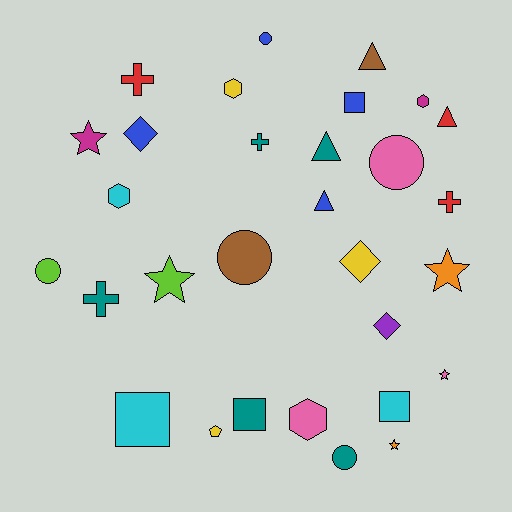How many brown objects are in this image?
There are 2 brown objects.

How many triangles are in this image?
There are 4 triangles.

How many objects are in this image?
There are 30 objects.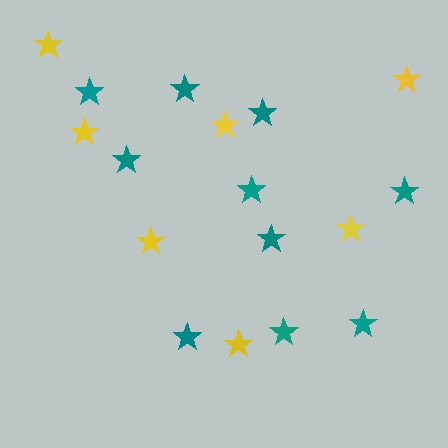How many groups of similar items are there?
There are 2 groups: one group of yellow stars (7) and one group of teal stars (10).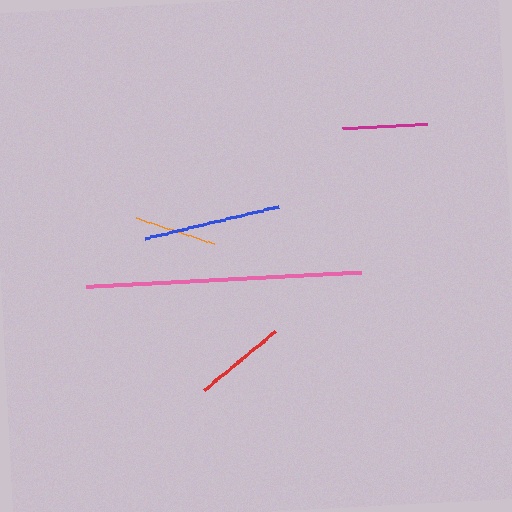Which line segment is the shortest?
The orange line is the shortest at approximately 82 pixels.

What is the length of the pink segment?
The pink segment is approximately 275 pixels long.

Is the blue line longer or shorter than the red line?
The blue line is longer than the red line.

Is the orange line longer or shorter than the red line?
The red line is longer than the orange line.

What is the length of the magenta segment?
The magenta segment is approximately 86 pixels long.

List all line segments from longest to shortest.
From longest to shortest: pink, blue, red, magenta, orange.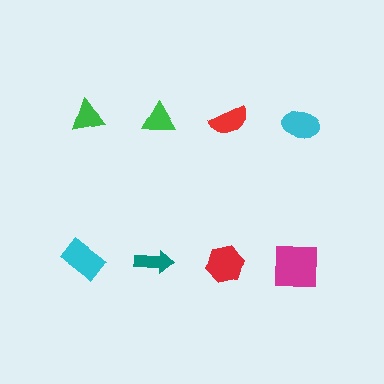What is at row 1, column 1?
A green triangle.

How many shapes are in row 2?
4 shapes.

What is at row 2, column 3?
A red hexagon.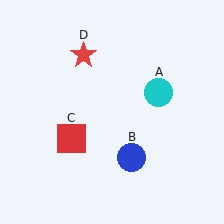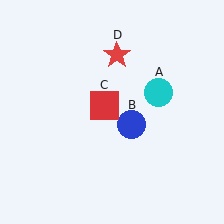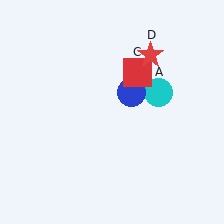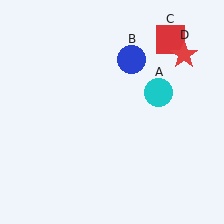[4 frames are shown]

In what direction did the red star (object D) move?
The red star (object D) moved right.